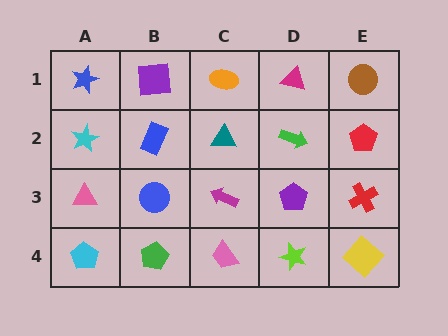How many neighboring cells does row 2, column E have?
3.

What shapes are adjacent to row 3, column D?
A green arrow (row 2, column D), a lime star (row 4, column D), a magenta arrow (row 3, column C), a red cross (row 3, column E).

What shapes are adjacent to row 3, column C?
A teal triangle (row 2, column C), a pink trapezoid (row 4, column C), a blue circle (row 3, column B), a purple pentagon (row 3, column D).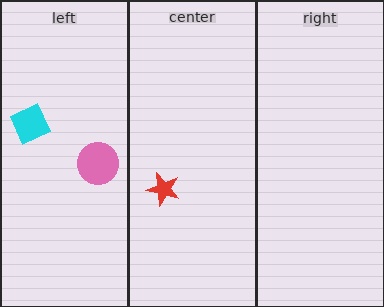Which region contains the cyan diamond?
The left region.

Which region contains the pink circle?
The left region.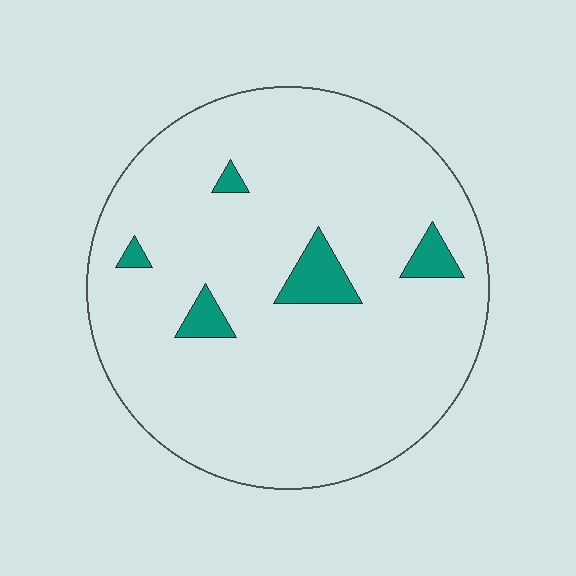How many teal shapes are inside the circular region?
5.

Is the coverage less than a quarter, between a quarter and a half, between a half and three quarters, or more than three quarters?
Less than a quarter.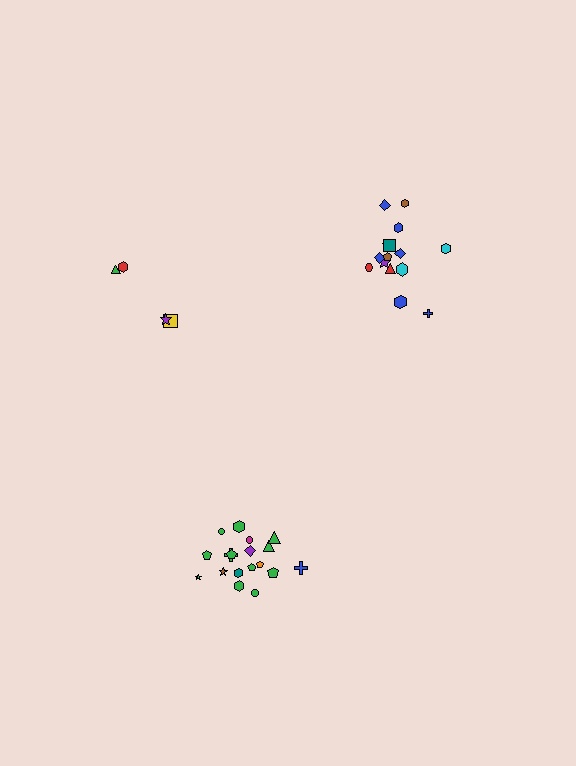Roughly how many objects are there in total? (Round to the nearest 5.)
Roughly 35 objects in total.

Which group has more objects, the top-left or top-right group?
The top-right group.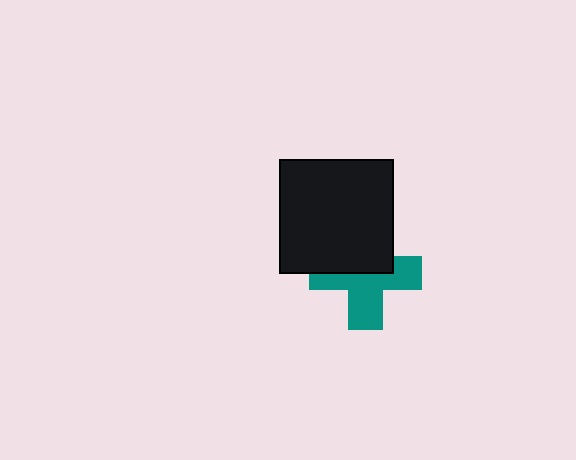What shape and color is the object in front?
The object in front is a black square.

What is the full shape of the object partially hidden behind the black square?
The partially hidden object is a teal cross.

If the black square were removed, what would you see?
You would see the complete teal cross.